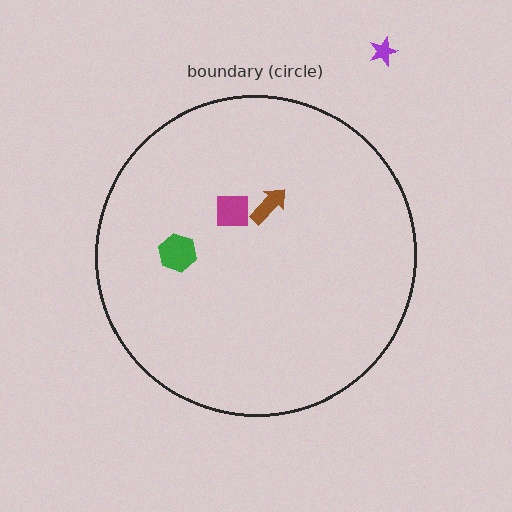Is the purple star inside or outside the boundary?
Outside.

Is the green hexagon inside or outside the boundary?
Inside.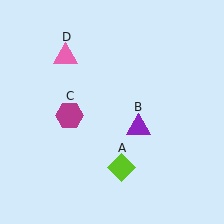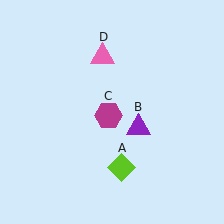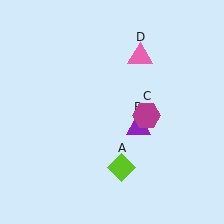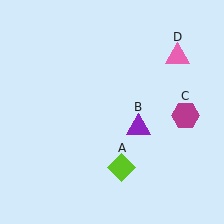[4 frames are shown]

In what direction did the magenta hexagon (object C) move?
The magenta hexagon (object C) moved right.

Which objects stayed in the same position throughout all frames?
Lime diamond (object A) and purple triangle (object B) remained stationary.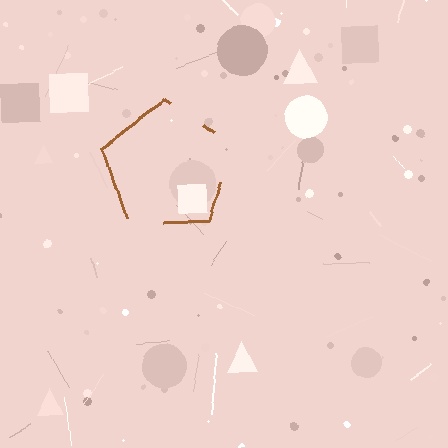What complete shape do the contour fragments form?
The contour fragments form a pentagon.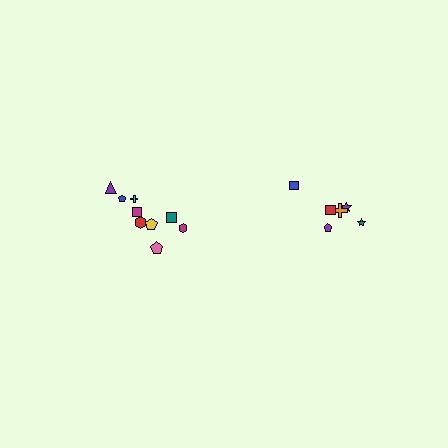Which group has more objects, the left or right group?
The left group.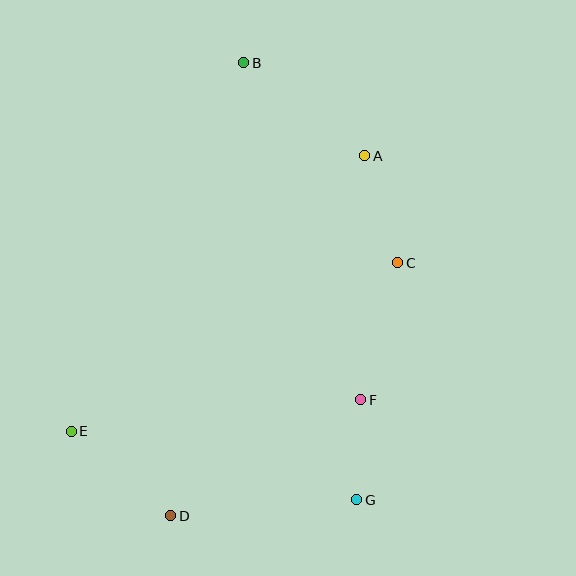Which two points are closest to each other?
Points F and G are closest to each other.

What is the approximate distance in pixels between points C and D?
The distance between C and D is approximately 340 pixels.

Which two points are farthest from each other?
Points B and D are farthest from each other.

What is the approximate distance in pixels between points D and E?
The distance between D and E is approximately 130 pixels.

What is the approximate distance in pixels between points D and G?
The distance between D and G is approximately 187 pixels.